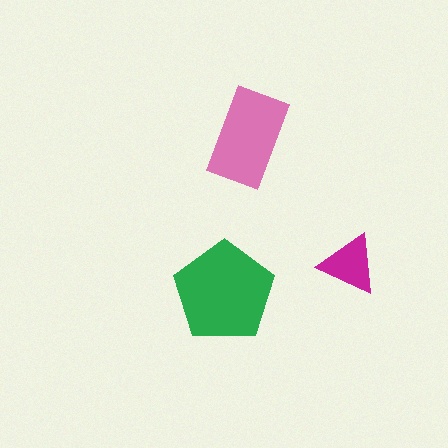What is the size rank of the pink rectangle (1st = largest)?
2nd.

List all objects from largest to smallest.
The green pentagon, the pink rectangle, the magenta triangle.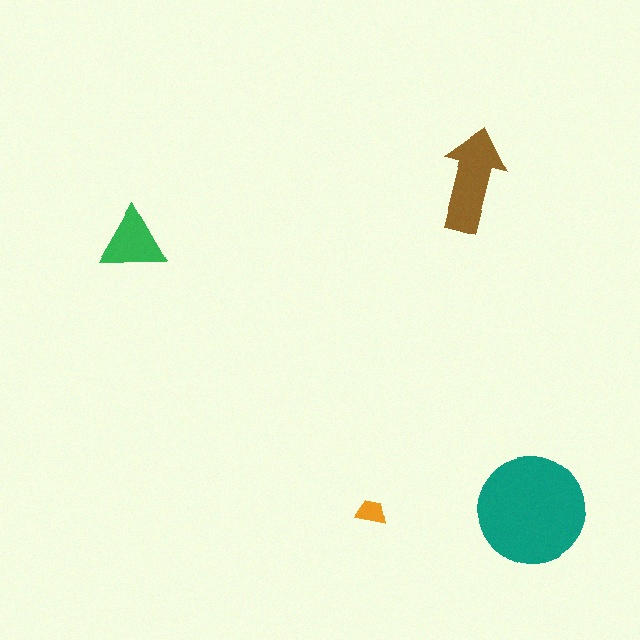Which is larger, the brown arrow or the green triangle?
The brown arrow.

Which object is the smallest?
The orange trapezoid.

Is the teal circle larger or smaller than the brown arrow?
Larger.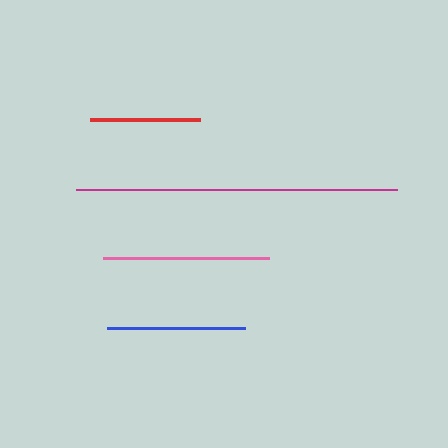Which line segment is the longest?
The magenta line is the longest at approximately 321 pixels.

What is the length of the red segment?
The red segment is approximately 110 pixels long.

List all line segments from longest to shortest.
From longest to shortest: magenta, pink, blue, red.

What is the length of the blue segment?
The blue segment is approximately 139 pixels long.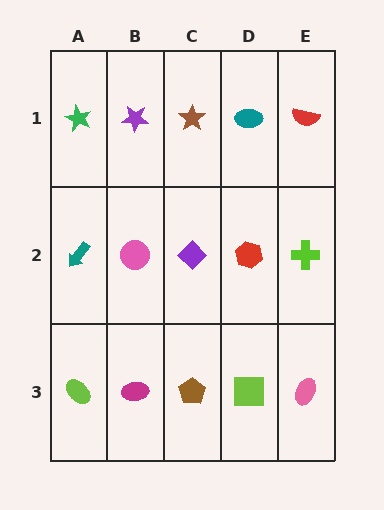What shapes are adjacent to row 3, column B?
A pink circle (row 2, column B), a lime ellipse (row 3, column A), a brown pentagon (row 3, column C).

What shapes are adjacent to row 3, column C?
A purple diamond (row 2, column C), a magenta ellipse (row 3, column B), a lime square (row 3, column D).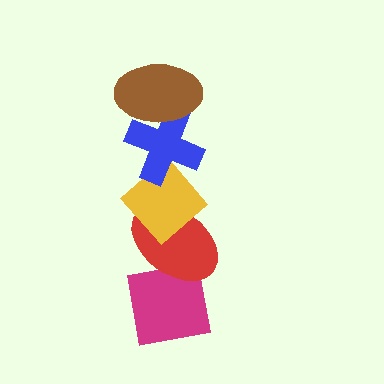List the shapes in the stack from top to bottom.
From top to bottom: the brown ellipse, the blue cross, the yellow diamond, the red ellipse, the magenta square.